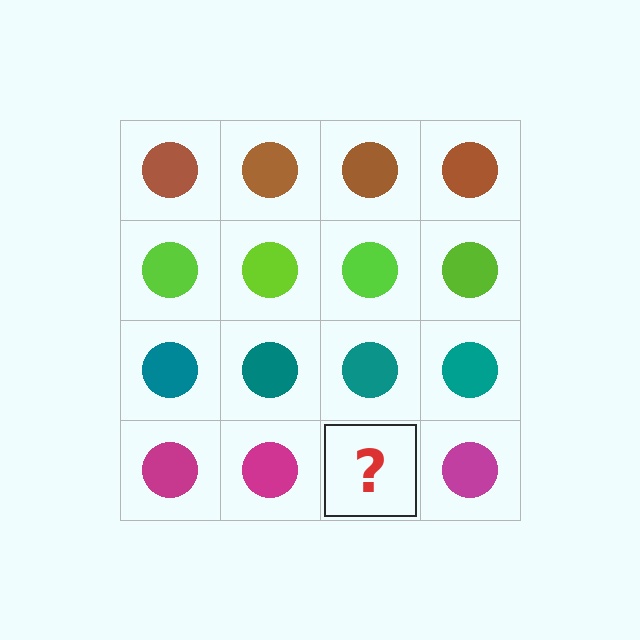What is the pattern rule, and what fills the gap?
The rule is that each row has a consistent color. The gap should be filled with a magenta circle.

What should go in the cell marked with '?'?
The missing cell should contain a magenta circle.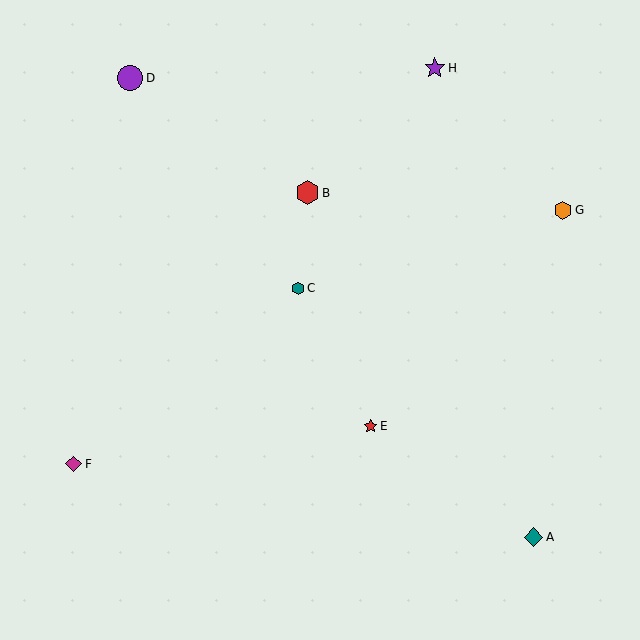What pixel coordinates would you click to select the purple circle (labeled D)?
Click at (130, 78) to select the purple circle D.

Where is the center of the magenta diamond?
The center of the magenta diamond is at (74, 464).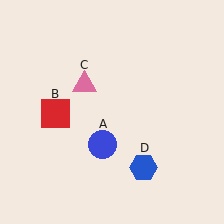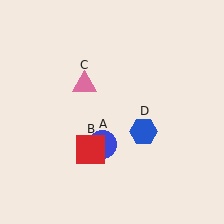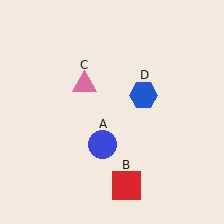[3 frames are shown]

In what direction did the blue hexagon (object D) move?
The blue hexagon (object D) moved up.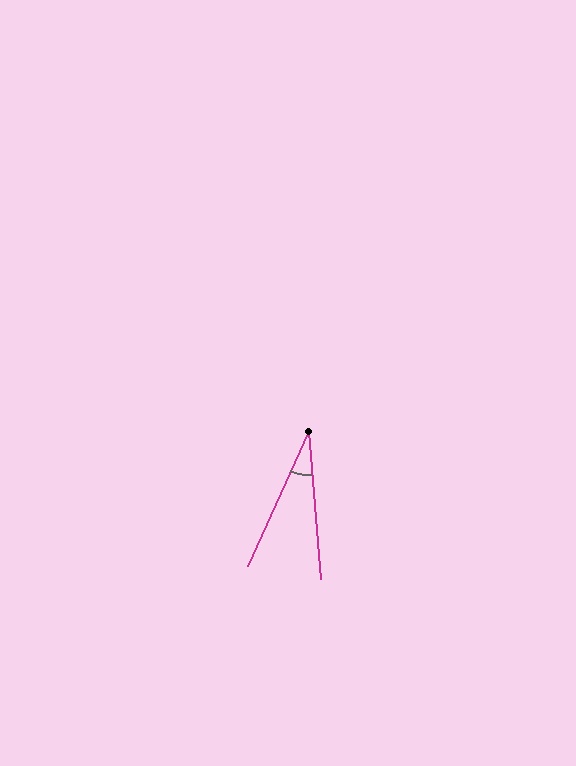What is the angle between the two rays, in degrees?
Approximately 29 degrees.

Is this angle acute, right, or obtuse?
It is acute.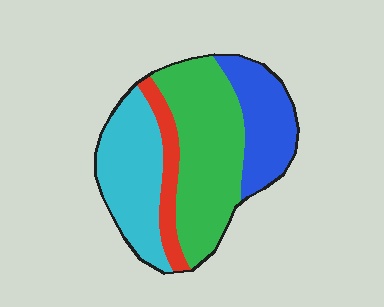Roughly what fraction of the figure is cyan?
Cyan takes up between a quarter and a half of the figure.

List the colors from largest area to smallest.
From largest to smallest: green, cyan, blue, red.